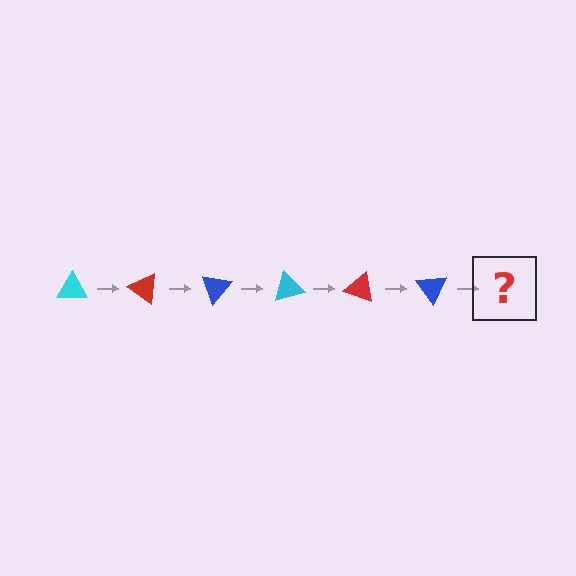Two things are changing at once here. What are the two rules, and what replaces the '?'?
The two rules are that it rotates 35 degrees each step and the color cycles through cyan, red, and blue. The '?' should be a cyan triangle, rotated 210 degrees from the start.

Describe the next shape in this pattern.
It should be a cyan triangle, rotated 210 degrees from the start.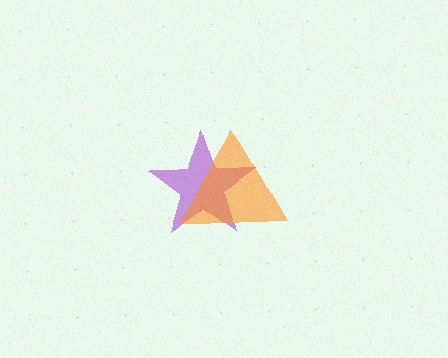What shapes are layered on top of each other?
The layered shapes are: a purple star, an orange triangle.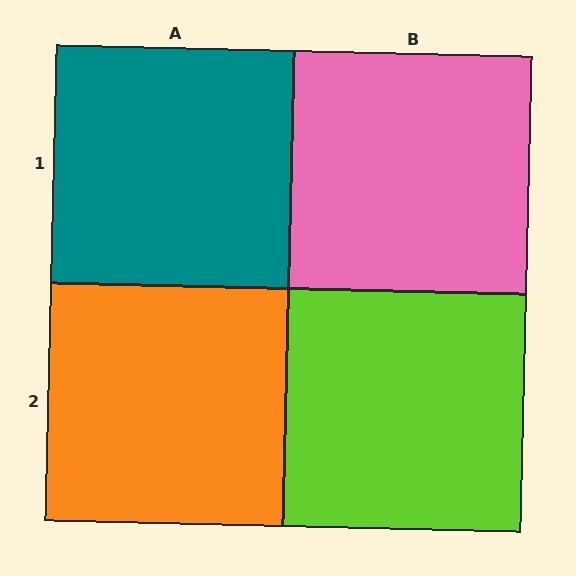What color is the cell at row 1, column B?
Pink.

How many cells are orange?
1 cell is orange.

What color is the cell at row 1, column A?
Teal.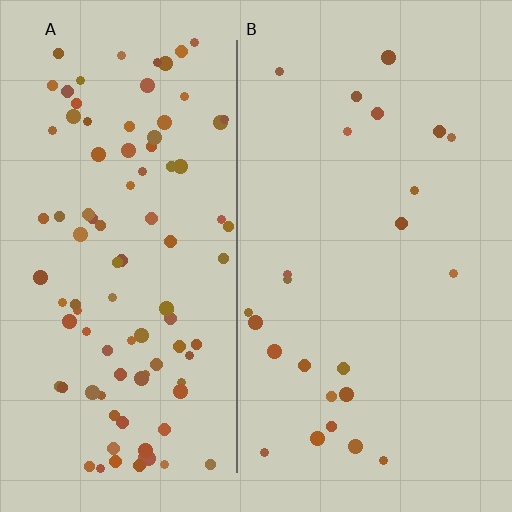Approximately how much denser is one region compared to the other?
Approximately 4.0× — region A over region B.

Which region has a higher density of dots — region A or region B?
A (the left).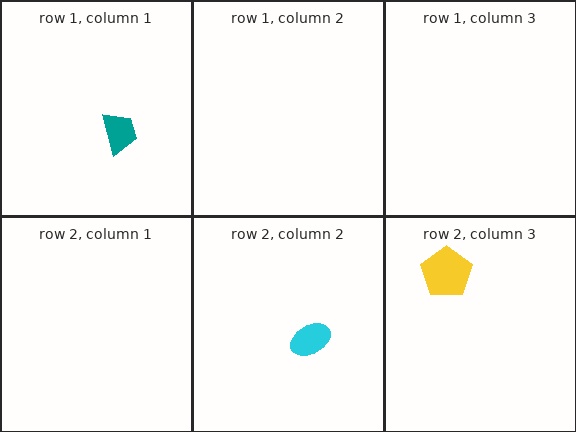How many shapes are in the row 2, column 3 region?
1.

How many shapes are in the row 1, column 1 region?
1.